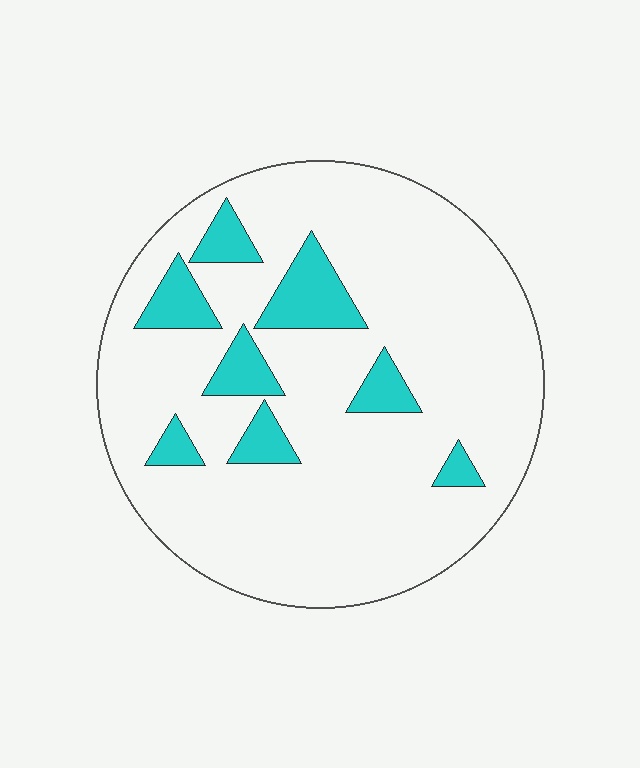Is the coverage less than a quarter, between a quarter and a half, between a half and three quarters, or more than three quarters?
Less than a quarter.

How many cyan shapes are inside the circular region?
8.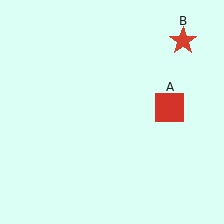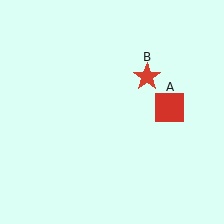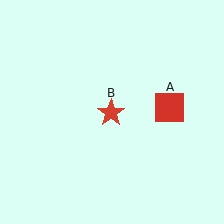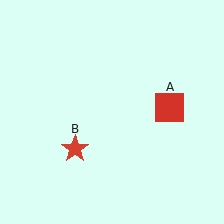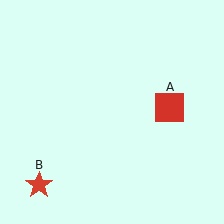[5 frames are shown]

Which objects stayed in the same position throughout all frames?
Red square (object A) remained stationary.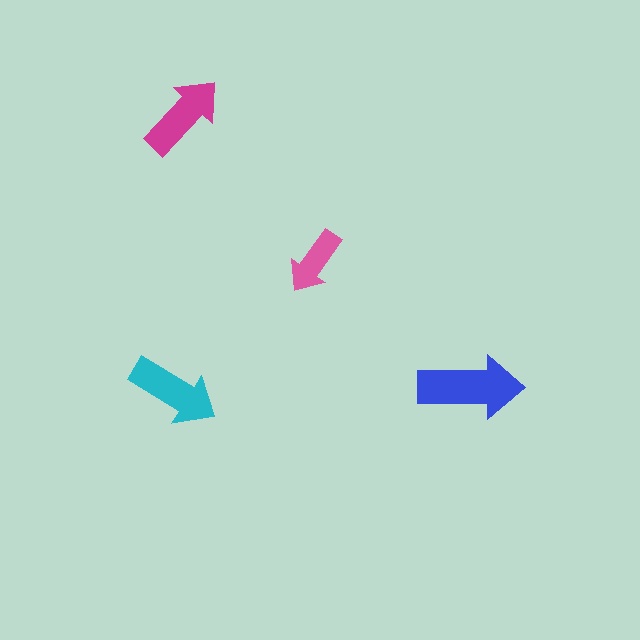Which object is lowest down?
The cyan arrow is bottommost.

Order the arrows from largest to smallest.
the blue one, the cyan one, the magenta one, the pink one.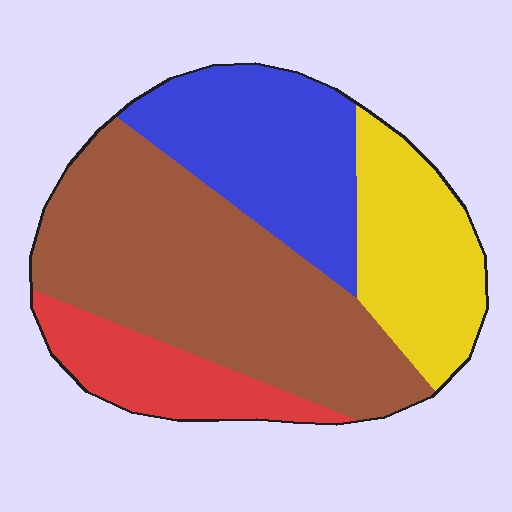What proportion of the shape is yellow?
Yellow covers roughly 20% of the shape.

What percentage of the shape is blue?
Blue covers 24% of the shape.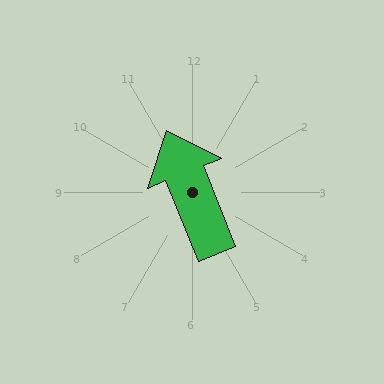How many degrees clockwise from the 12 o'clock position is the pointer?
Approximately 338 degrees.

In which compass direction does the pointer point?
North.